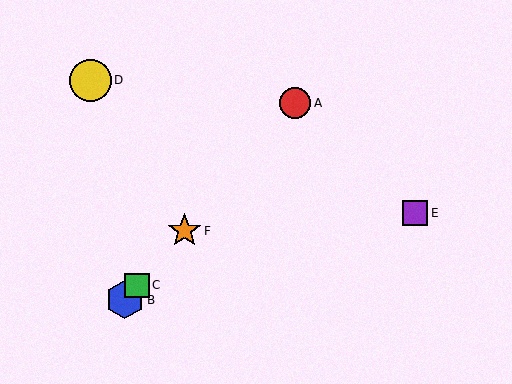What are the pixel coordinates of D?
Object D is at (90, 81).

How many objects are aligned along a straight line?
4 objects (A, B, C, F) are aligned along a straight line.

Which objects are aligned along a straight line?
Objects A, B, C, F are aligned along a straight line.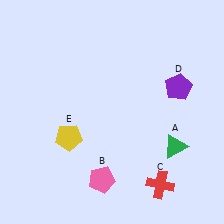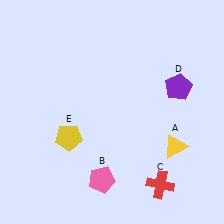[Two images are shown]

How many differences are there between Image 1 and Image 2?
There is 1 difference between the two images.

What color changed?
The triangle (A) changed from green in Image 1 to yellow in Image 2.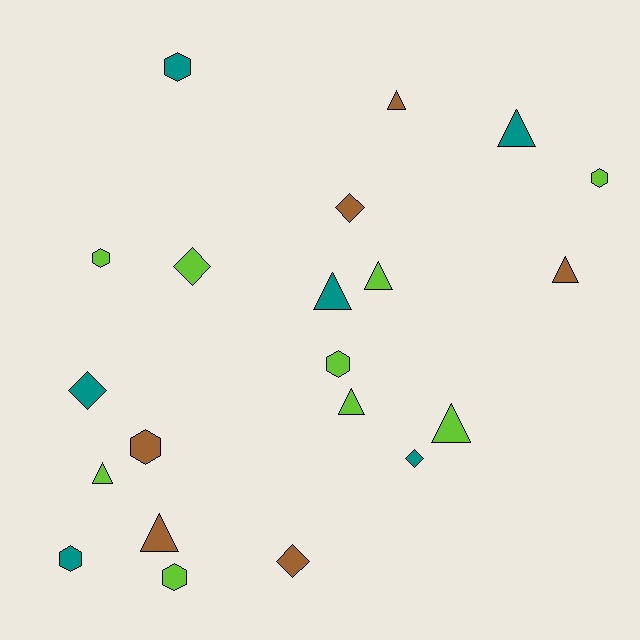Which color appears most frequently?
Lime, with 9 objects.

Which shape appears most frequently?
Triangle, with 9 objects.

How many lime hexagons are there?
There are 4 lime hexagons.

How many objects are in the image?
There are 21 objects.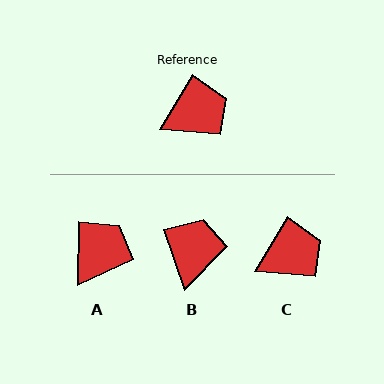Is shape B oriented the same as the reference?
No, it is off by about 50 degrees.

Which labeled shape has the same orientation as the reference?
C.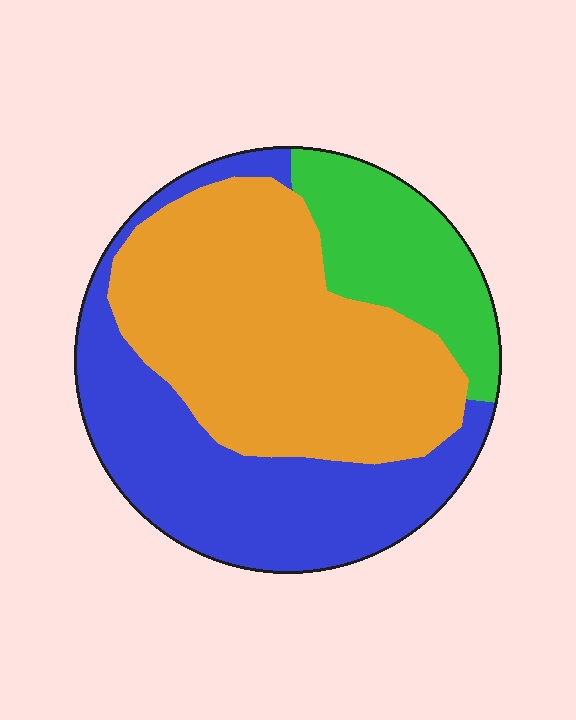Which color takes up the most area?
Orange, at roughly 45%.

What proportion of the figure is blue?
Blue covers 36% of the figure.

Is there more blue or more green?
Blue.